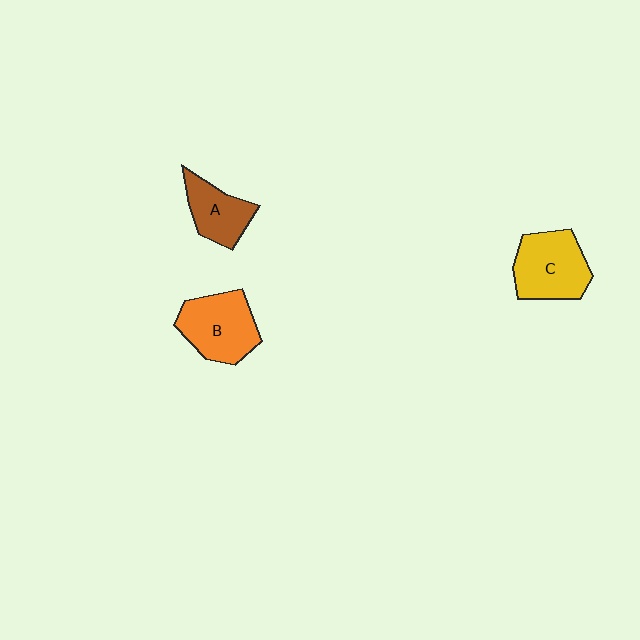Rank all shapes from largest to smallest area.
From largest to smallest: C (yellow), B (orange), A (brown).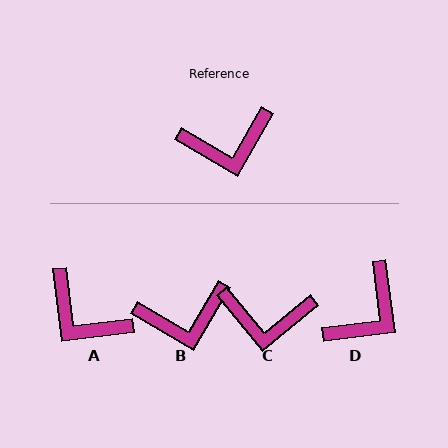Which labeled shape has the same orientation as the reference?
B.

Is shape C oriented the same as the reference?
No, it is off by about 20 degrees.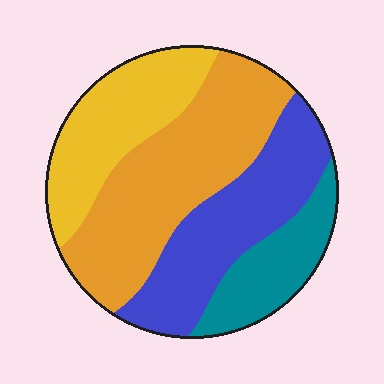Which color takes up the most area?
Orange, at roughly 35%.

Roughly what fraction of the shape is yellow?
Yellow takes up about one fifth (1/5) of the shape.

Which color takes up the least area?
Teal, at roughly 15%.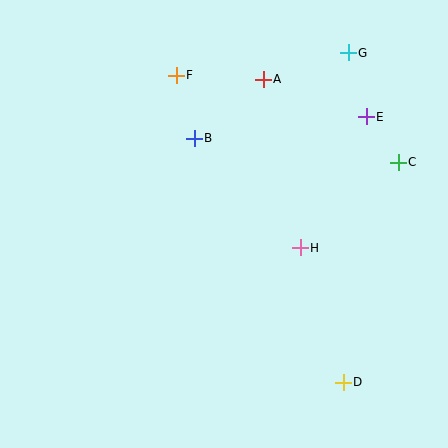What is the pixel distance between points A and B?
The distance between A and B is 91 pixels.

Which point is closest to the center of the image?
Point H at (300, 248) is closest to the center.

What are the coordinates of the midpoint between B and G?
The midpoint between B and G is at (271, 95).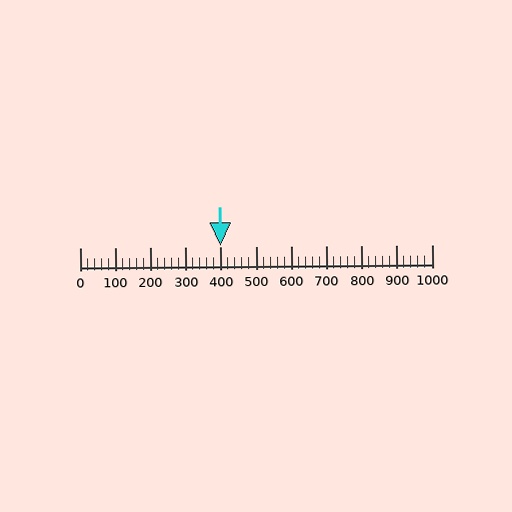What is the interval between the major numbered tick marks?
The major tick marks are spaced 100 units apart.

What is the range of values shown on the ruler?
The ruler shows values from 0 to 1000.